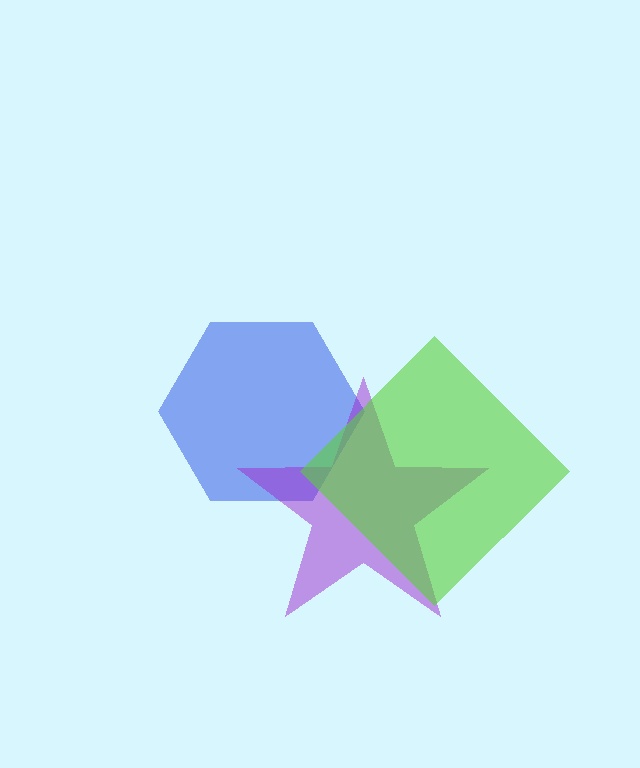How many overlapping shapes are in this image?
There are 3 overlapping shapes in the image.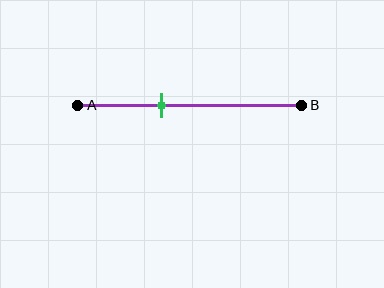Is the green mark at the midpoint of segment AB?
No, the mark is at about 35% from A, not at the 50% midpoint.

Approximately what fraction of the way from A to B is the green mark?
The green mark is approximately 35% of the way from A to B.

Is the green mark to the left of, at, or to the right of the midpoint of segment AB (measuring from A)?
The green mark is to the left of the midpoint of segment AB.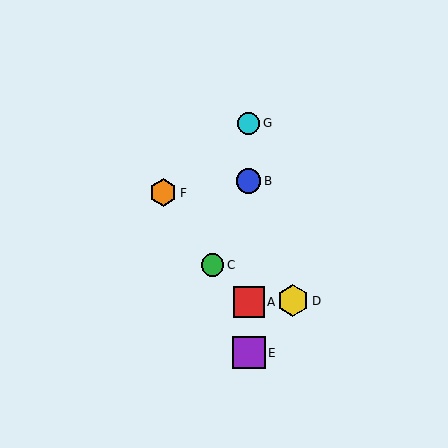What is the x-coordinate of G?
Object G is at x≈249.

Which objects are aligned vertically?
Objects A, B, E, G are aligned vertically.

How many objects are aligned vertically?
4 objects (A, B, E, G) are aligned vertically.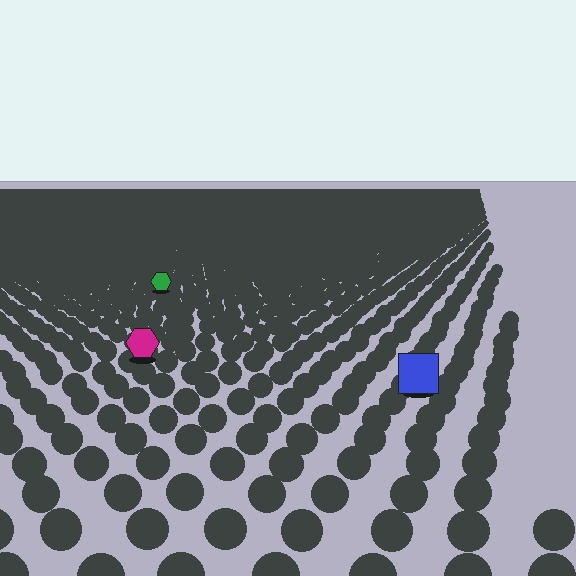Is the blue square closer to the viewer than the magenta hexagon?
Yes. The blue square is closer — you can tell from the texture gradient: the ground texture is coarser near it.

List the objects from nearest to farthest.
From nearest to farthest: the blue square, the magenta hexagon, the green hexagon.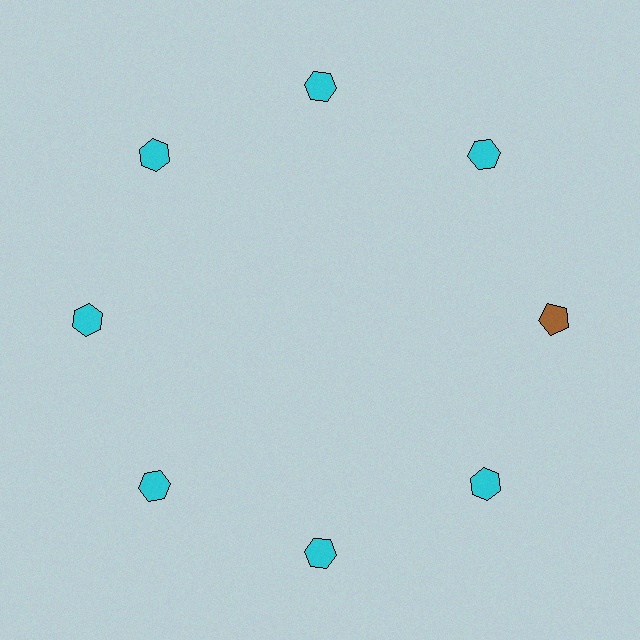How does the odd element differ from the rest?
It differs in both color (brown instead of cyan) and shape (pentagon instead of hexagon).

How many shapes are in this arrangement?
There are 8 shapes arranged in a ring pattern.